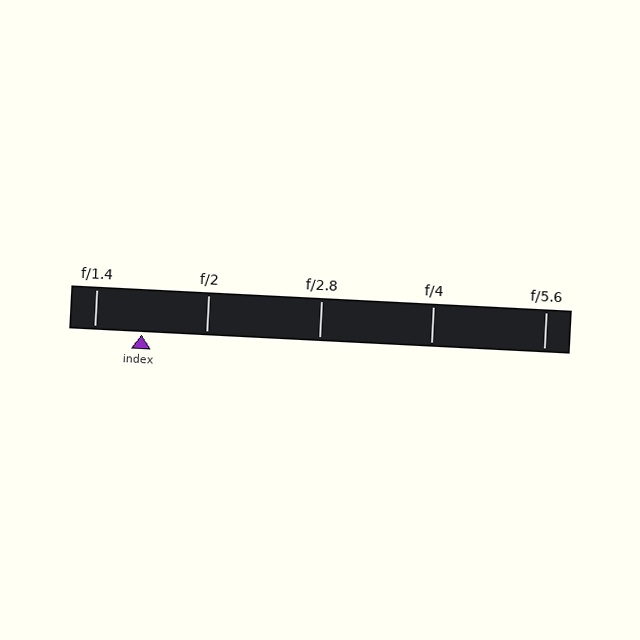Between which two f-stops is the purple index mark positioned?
The index mark is between f/1.4 and f/2.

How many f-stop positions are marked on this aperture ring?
There are 5 f-stop positions marked.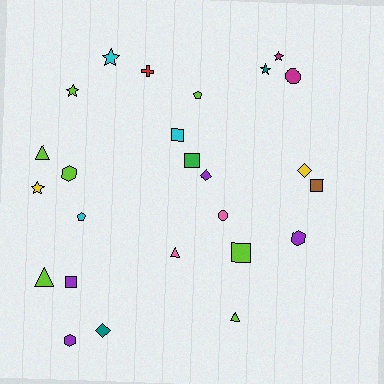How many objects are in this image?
There are 25 objects.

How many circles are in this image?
There are 2 circles.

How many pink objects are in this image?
There are 2 pink objects.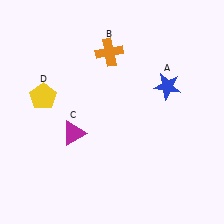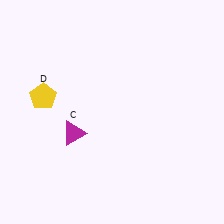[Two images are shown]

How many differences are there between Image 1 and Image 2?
There are 2 differences between the two images.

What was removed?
The orange cross (B), the blue star (A) were removed in Image 2.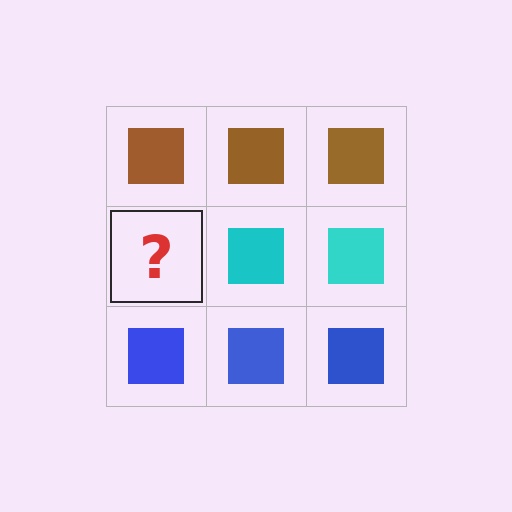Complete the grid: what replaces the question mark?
The question mark should be replaced with a cyan square.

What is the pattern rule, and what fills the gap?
The rule is that each row has a consistent color. The gap should be filled with a cyan square.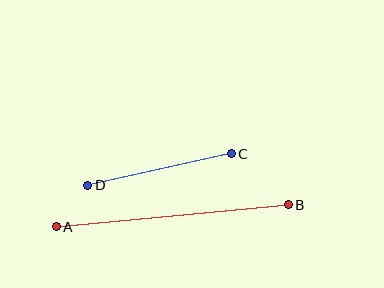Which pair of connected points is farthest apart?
Points A and B are farthest apart.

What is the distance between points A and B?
The distance is approximately 233 pixels.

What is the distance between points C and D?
The distance is approximately 147 pixels.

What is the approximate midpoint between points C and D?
The midpoint is at approximately (160, 169) pixels.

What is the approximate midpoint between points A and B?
The midpoint is at approximately (172, 216) pixels.